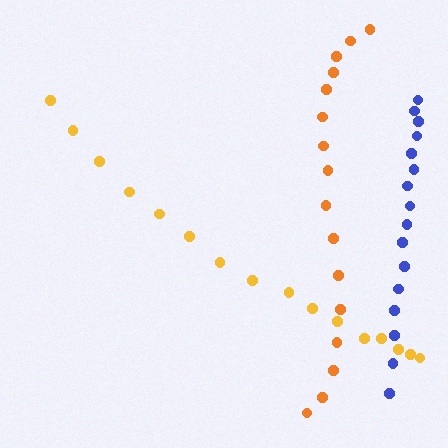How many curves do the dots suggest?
There are 3 distinct paths.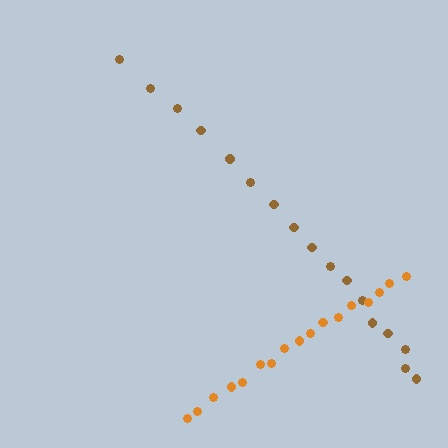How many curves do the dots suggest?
There are 2 distinct paths.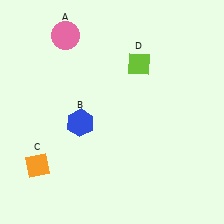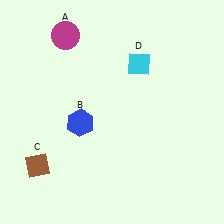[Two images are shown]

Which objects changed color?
A changed from pink to magenta. C changed from orange to brown. D changed from lime to cyan.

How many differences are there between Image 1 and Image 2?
There are 3 differences between the two images.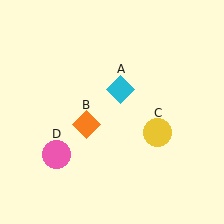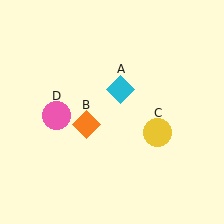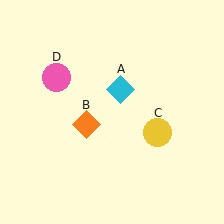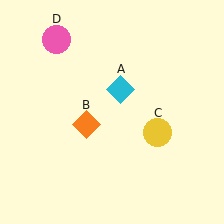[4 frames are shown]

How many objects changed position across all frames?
1 object changed position: pink circle (object D).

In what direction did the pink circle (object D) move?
The pink circle (object D) moved up.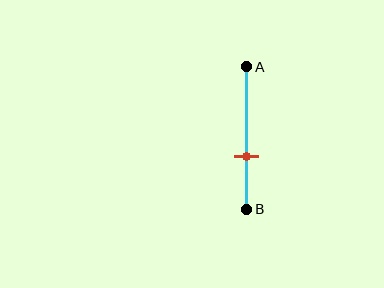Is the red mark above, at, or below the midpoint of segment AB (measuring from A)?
The red mark is below the midpoint of segment AB.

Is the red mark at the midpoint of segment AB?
No, the mark is at about 65% from A, not at the 50% midpoint.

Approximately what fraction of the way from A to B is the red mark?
The red mark is approximately 65% of the way from A to B.